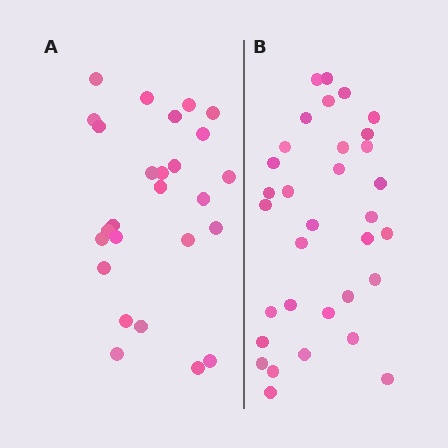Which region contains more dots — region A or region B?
Region B (the right region) has more dots.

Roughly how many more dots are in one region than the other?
Region B has roughly 8 or so more dots than region A.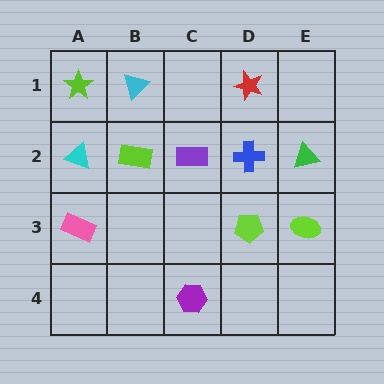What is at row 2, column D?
A blue cross.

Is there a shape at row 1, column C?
No, that cell is empty.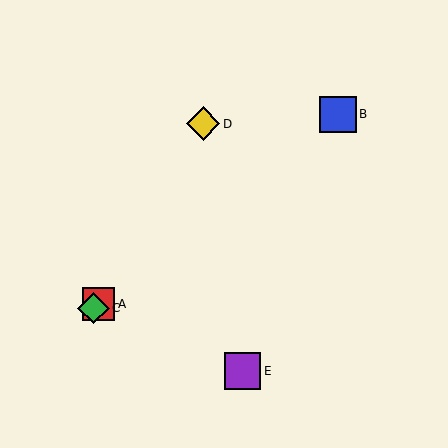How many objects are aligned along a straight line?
3 objects (A, B, C) are aligned along a straight line.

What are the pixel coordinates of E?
Object E is at (243, 371).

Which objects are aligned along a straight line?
Objects A, B, C are aligned along a straight line.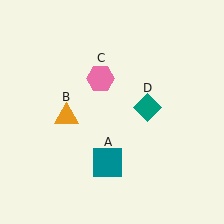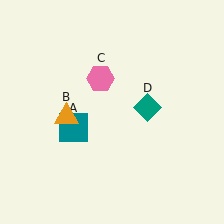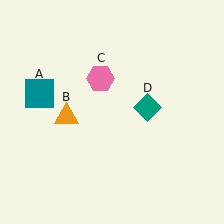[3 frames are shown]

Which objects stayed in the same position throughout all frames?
Orange triangle (object B) and pink hexagon (object C) and teal diamond (object D) remained stationary.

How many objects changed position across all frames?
1 object changed position: teal square (object A).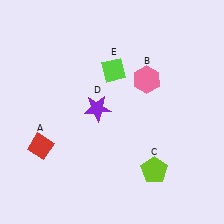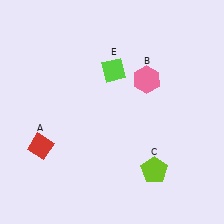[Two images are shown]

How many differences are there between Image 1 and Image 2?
There is 1 difference between the two images.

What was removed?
The purple star (D) was removed in Image 2.